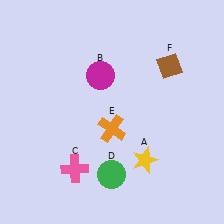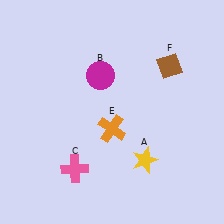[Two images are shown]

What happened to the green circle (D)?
The green circle (D) was removed in Image 2. It was in the bottom-left area of Image 1.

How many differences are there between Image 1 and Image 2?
There is 1 difference between the two images.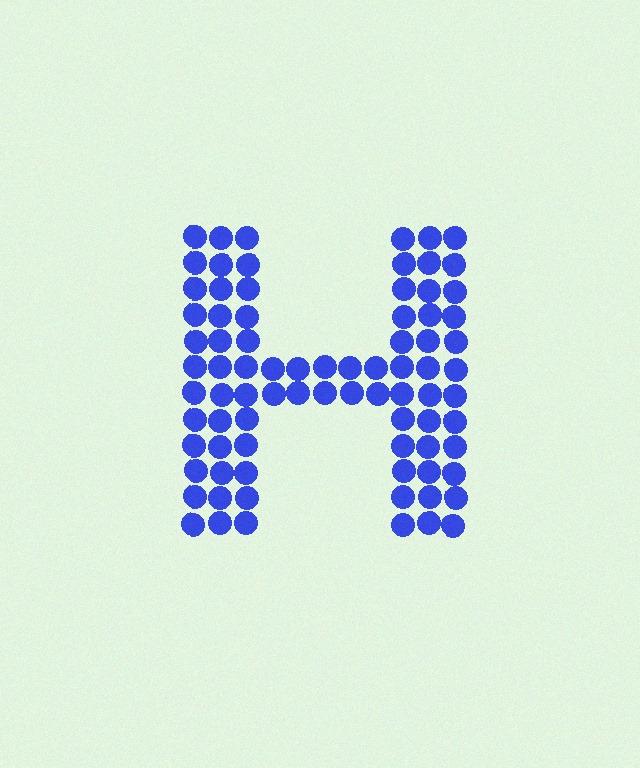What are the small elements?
The small elements are circles.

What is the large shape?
The large shape is the letter H.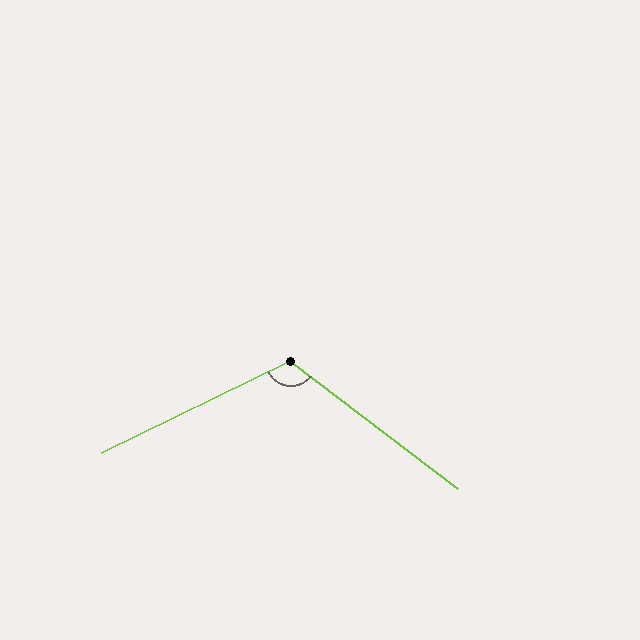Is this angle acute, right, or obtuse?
It is obtuse.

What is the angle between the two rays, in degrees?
Approximately 117 degrees.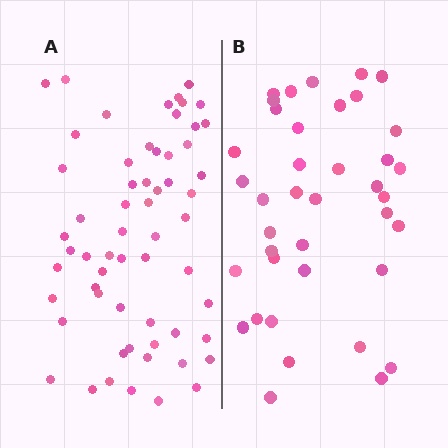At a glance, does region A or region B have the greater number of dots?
Region A (the left region) has more dots.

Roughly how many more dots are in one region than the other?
Region A has approximately 20 more dots than region B.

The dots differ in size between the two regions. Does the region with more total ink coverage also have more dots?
No. Region B has more total ink coverage because its dots are larger, but region A actually contains more individual dots. Total area can be misleading — the number of items is what matters here.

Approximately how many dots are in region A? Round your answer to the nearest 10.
About 60 dots.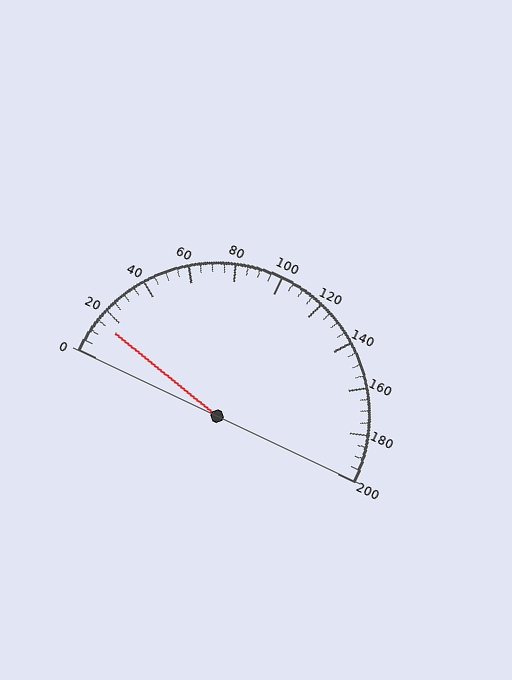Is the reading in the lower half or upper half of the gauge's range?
The reading is in the lower half of the range (0 to 200).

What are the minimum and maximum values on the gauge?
The gauge ranges from 0 to 200.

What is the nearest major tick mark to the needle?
The nearest major tick mark is 20.